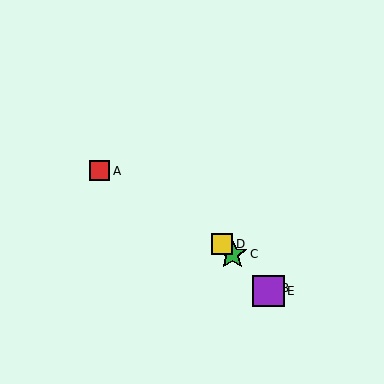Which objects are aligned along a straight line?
Objects B, C, D, E are aligned along a straight line.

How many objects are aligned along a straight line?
4 objects (B, C, D, E) are aligned along a straight line.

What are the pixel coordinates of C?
Object C is at (232, 254).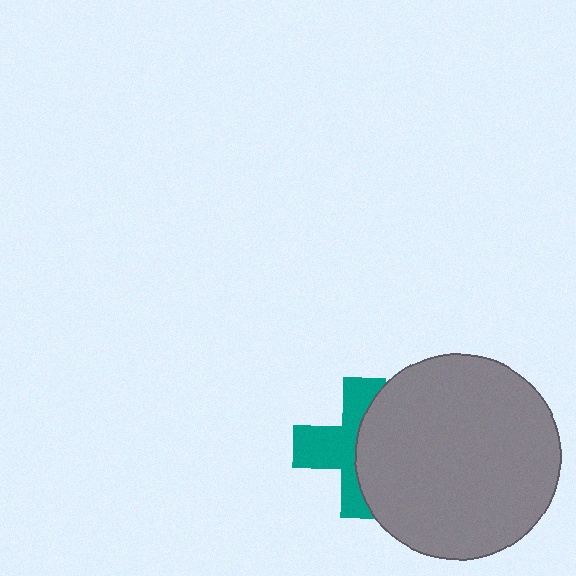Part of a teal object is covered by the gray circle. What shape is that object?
It is a cross.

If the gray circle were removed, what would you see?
You would see the complete teal cross.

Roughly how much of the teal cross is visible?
About half of it is visible (roughly 51%).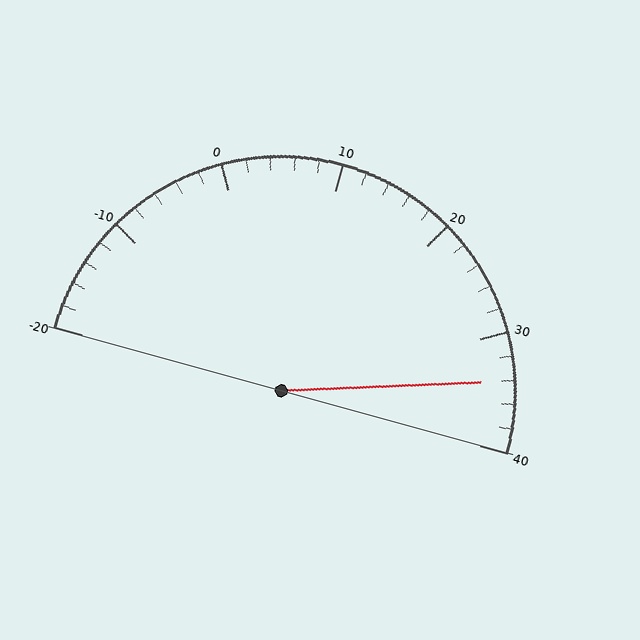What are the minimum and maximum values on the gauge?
The gauge ranges from -20 to 40.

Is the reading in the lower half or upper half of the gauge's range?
The reading is in the upper half of the range (-20 to 40).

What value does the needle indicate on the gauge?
The needle indicates approximately 34.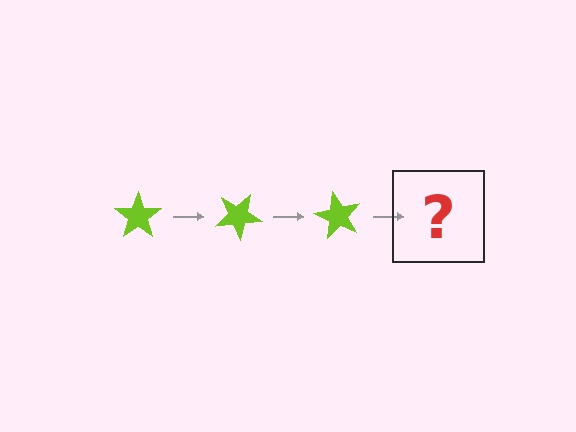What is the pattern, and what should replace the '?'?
The pattern is that the star rotates 30 degrees each step. The '?' should be a lime star rotated 90 degrees.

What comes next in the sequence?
The next element should be a lime star rotated 90 degrees.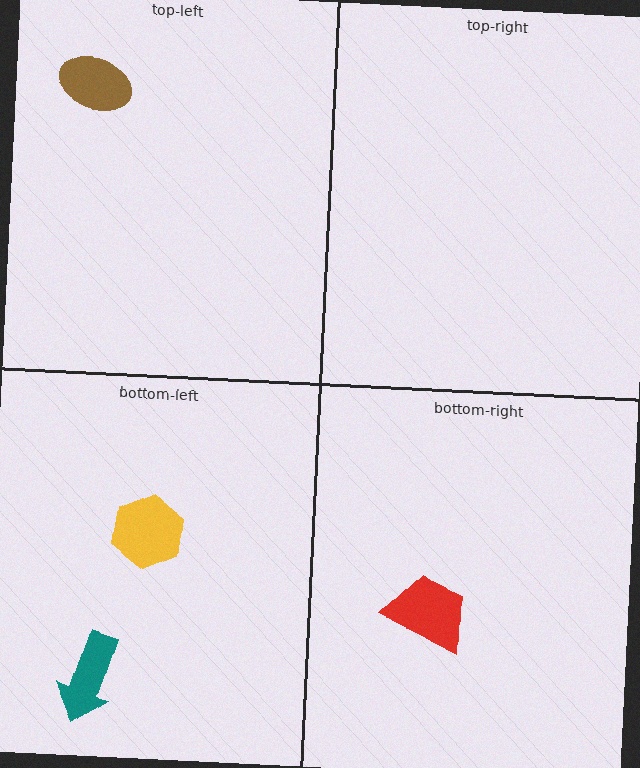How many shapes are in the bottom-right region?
1.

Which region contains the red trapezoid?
The bottom-right region.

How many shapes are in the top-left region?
1.